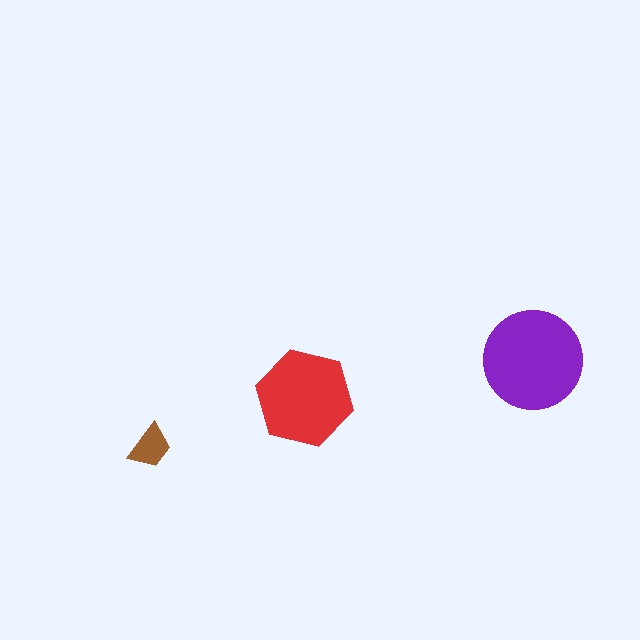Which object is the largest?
The purple circle.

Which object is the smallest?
The brown trapezoid.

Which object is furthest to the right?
The purple circle is rightmost.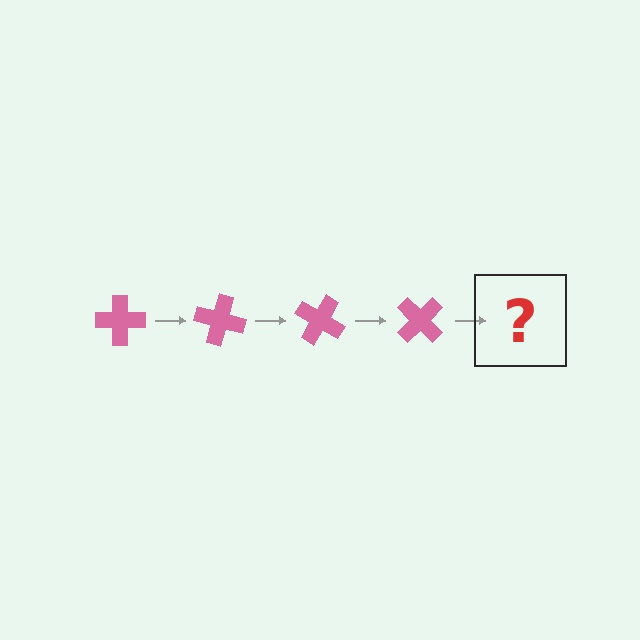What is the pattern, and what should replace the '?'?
The pattern is that the cross rotates 15 degrees each step. The '?' should be a pink cross rotated 60 degrees.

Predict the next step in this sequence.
The next step is a pink cross rotated 60 degrees.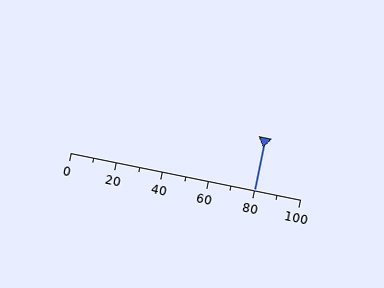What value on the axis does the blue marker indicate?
The marker indicates approximately 80.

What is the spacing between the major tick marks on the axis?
The major ticks are spaced 20 apart.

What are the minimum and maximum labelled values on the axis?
The axis runs from 0 to 100.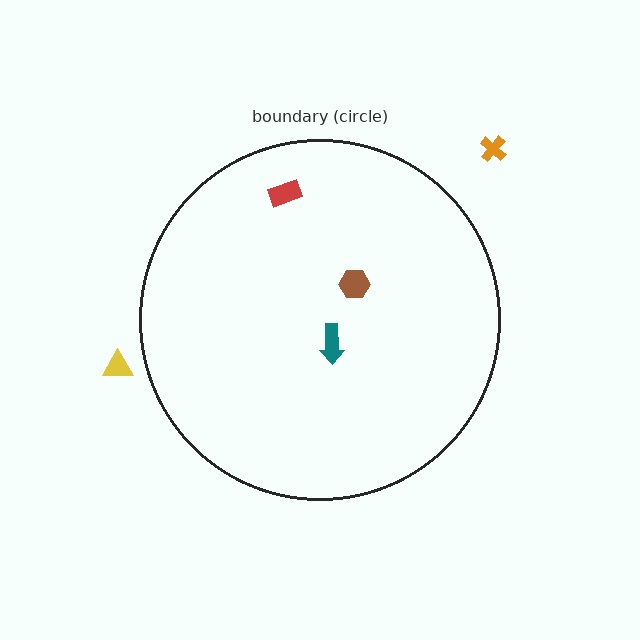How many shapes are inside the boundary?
3 inside, 2 outside.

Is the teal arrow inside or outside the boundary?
Inside.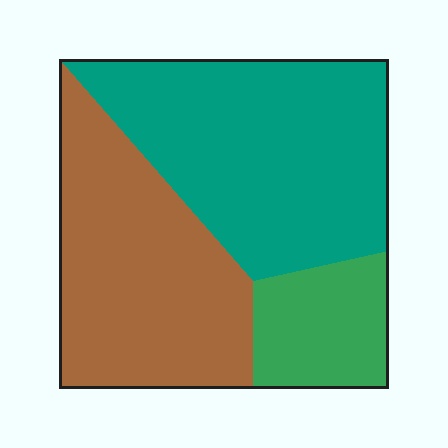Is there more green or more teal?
Teal.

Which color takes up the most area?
Teal, at roughly 45%.